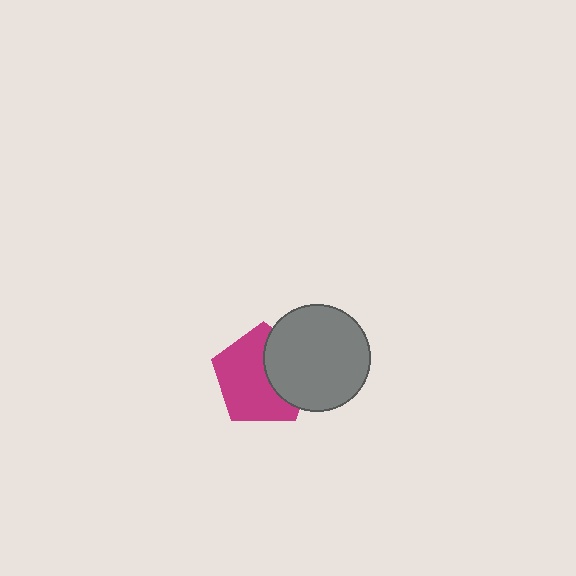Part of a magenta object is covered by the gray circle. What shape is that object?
It is a pentagon.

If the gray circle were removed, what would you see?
You would see the complete magenta pentagon.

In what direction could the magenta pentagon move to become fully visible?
The magenta pentagon could move left. That would shift it out from behind the gray circle entirely.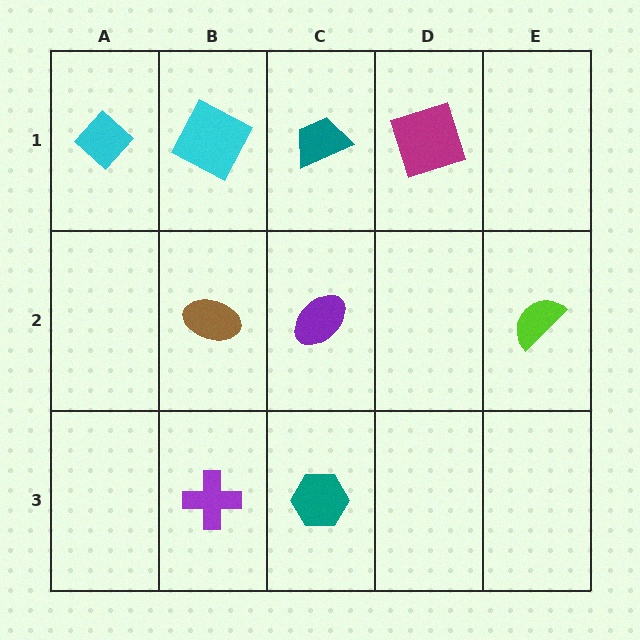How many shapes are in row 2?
3 shapes.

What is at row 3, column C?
A teal hexagon.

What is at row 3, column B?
A purple cross.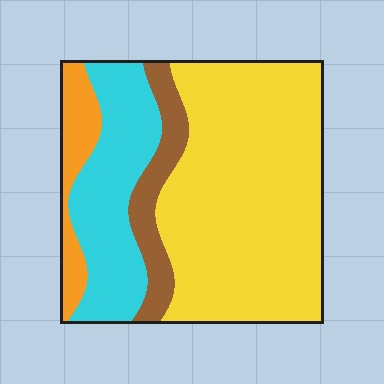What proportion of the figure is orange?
Orange covers about 10% of the figure.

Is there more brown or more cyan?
Cyan.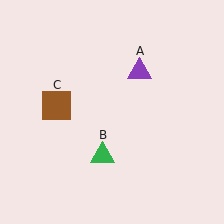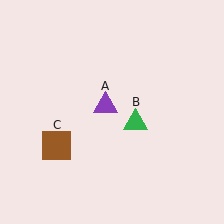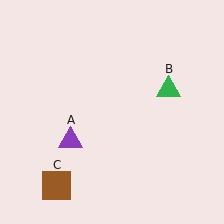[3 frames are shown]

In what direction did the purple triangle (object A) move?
The purple triangle (object A) moved down and to the left.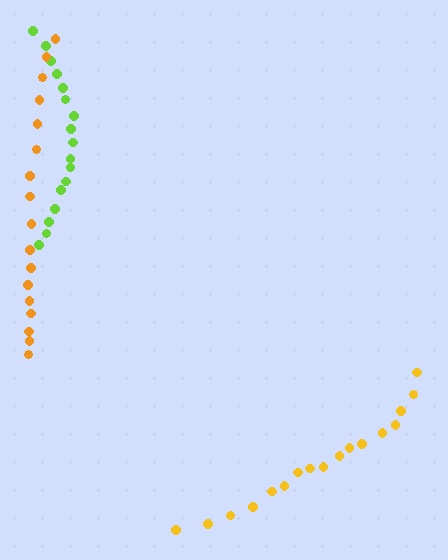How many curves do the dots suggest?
There are 3 distinct paths.